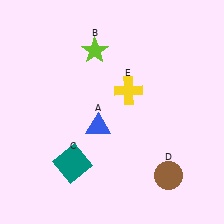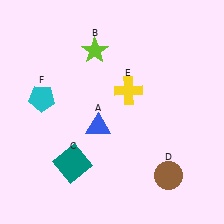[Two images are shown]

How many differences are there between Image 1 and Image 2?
There is 1 difference between the two images.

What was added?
A cyan pentagon (F) was added in Image 2.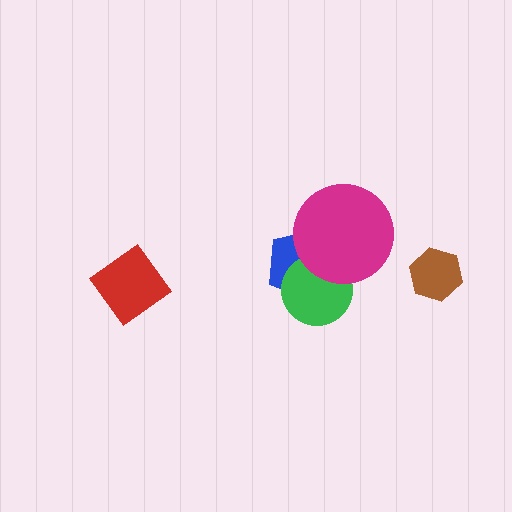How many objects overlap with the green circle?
2 objects overlap with the green circle.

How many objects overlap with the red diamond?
0 objects overlap with the red diamond.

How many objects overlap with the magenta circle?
2 objects overlap with the magenta circle.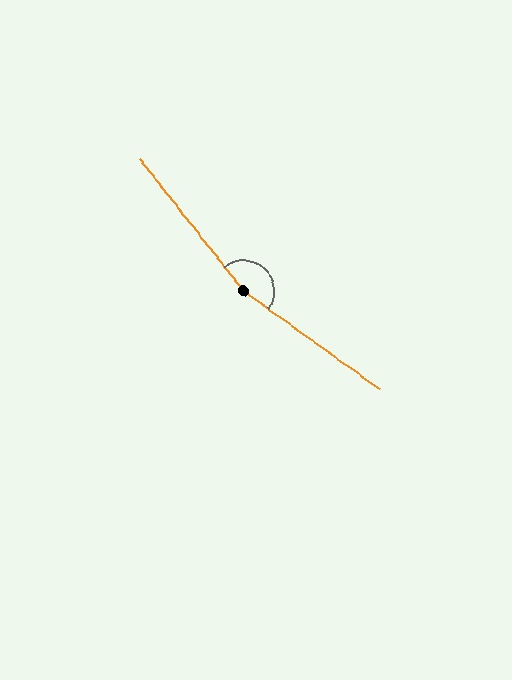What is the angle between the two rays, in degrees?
Approximately 164 degrees.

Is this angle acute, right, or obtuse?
It is obtuse.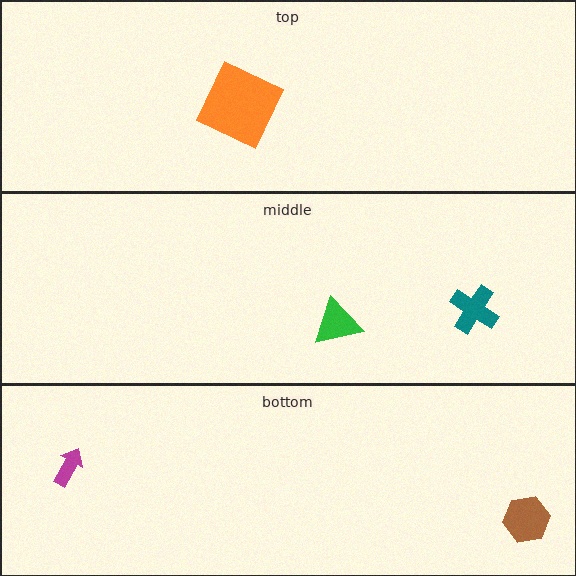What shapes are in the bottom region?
The magenta arrow, the brown hexagon.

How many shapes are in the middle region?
2.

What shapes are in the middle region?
The green triangle, the teal cross.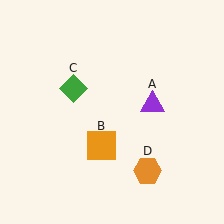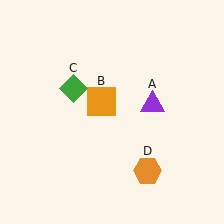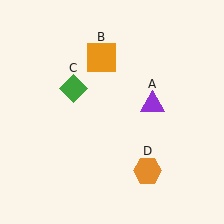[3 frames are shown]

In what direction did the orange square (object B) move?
The orange square (object B) moved up.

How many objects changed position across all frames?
1 object changed position: orange square (object B).